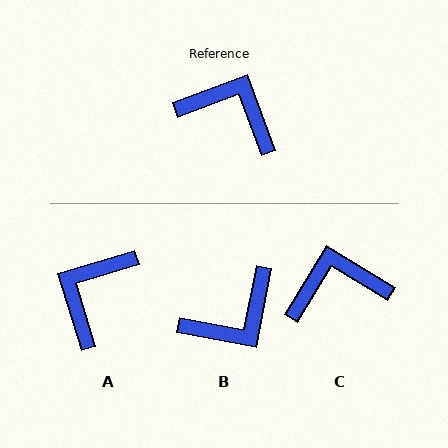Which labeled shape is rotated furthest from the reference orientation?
B, about 121 degrees away.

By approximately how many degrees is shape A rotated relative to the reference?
Approximately 87 degrees counter-clockwise.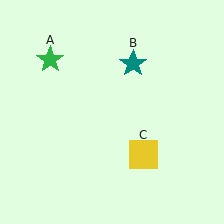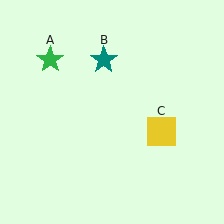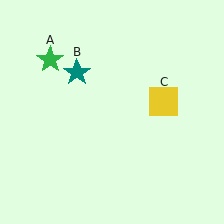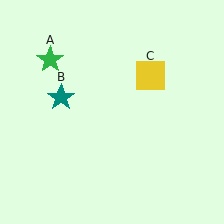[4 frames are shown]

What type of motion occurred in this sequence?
The teal star (object B), yellow square (object C) rotated counterclockwise around the center of the scene.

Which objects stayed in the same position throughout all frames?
Green star (object A) remained stationary.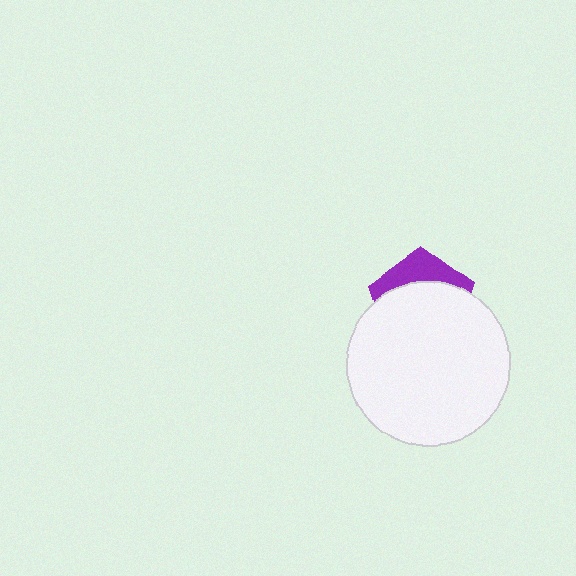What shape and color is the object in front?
The object in front is a white circle.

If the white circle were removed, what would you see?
You would see the complete purple pentagon.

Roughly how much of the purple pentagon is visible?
A small part of it is visible (roughly 31%).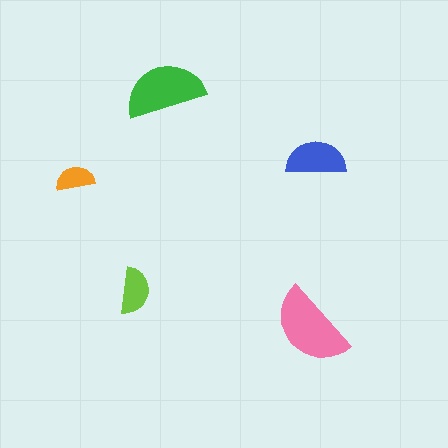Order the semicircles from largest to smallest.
the pink one, the green one, the blue one, the lime one, the orange one.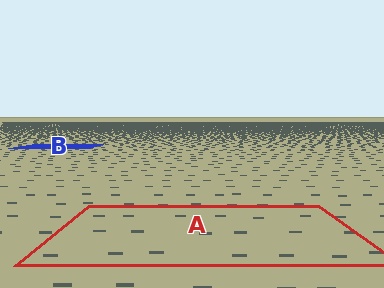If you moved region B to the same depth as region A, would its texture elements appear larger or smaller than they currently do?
They would appear larger. At a closer depth, the same texture elements are projected at a bigger on-screen size.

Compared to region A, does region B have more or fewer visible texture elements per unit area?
Region B has more texture elements per unit area — they are packed more densely because it is farther away.